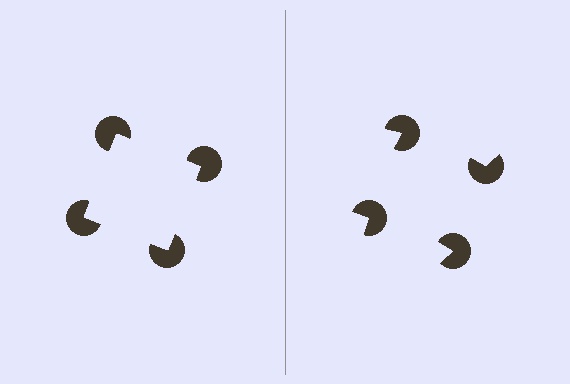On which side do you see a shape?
An illusory square appears on the left side. On the right side the wedge cuts are rotated, so no coherent shape forms.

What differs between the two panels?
The pac-man discs are positioned identically on both sides; only the wedge orientations differ. On the left they align to a square; on the right they are misaligned.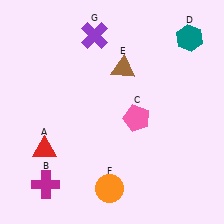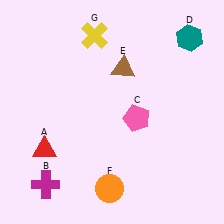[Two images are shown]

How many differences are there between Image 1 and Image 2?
There is 1 difference between the two images.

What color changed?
The cross (G) changed from purple in Image 1 to yellow in Image 2.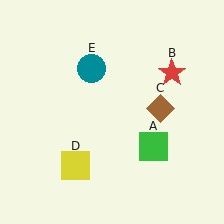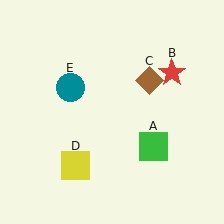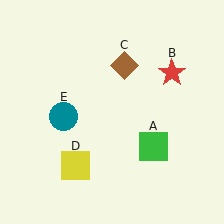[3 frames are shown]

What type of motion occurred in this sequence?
The brown diamond (object C), teal circle (object E) rotated counterclockwise around the center of the scene.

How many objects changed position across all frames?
2 objects changed position: brown diamond (object C), teal circle (object E).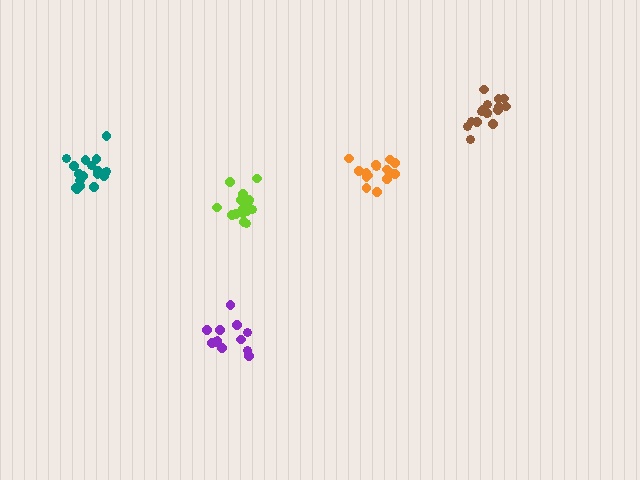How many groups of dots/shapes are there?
There are 5 groups.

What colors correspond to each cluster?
The clusters are colored: teal, lime, purple, orange, brown.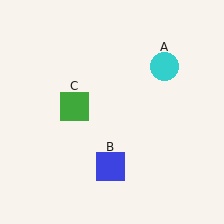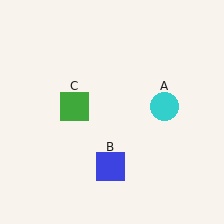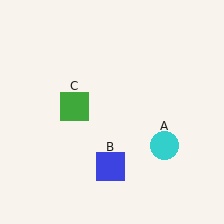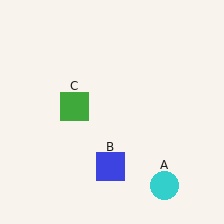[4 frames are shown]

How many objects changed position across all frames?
1 object changed position: cyan circle (object A).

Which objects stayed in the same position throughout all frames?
Blue square (object B) and green square (object C) remained stationary.